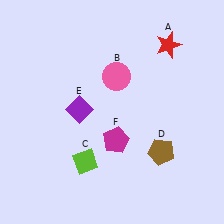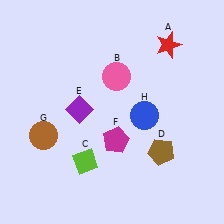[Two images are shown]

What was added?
A brown circle (G), a blue circle (H) were added in Image 2.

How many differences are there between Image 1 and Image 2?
There are 2 differences between the two images.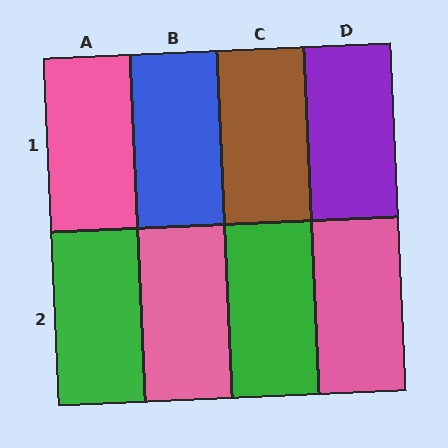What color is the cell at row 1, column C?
Brown.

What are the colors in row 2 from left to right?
Green, pink, green, pink.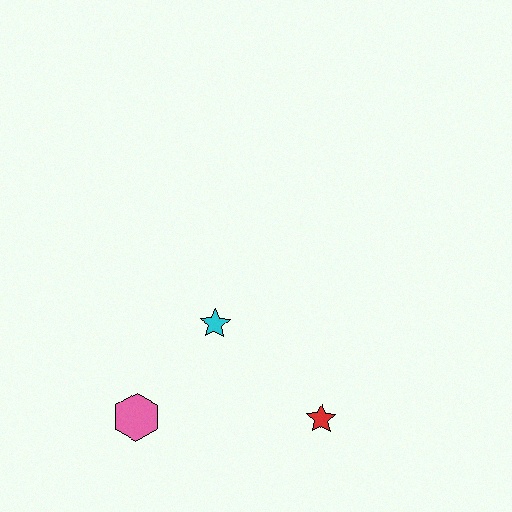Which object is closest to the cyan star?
The pink hexagon is closest to the cyan star.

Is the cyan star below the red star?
No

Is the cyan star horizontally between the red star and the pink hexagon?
Yes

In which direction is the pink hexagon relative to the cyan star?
The pink hexagon is below the cyan star.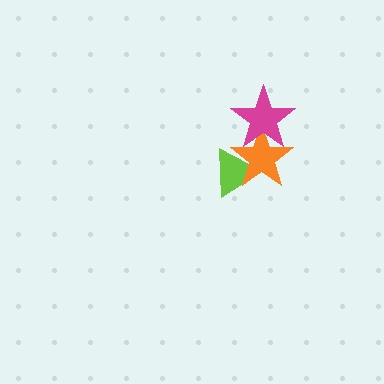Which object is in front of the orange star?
The magenta star is in front of the orange star.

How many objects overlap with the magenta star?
1 object overlaps with the magenta star.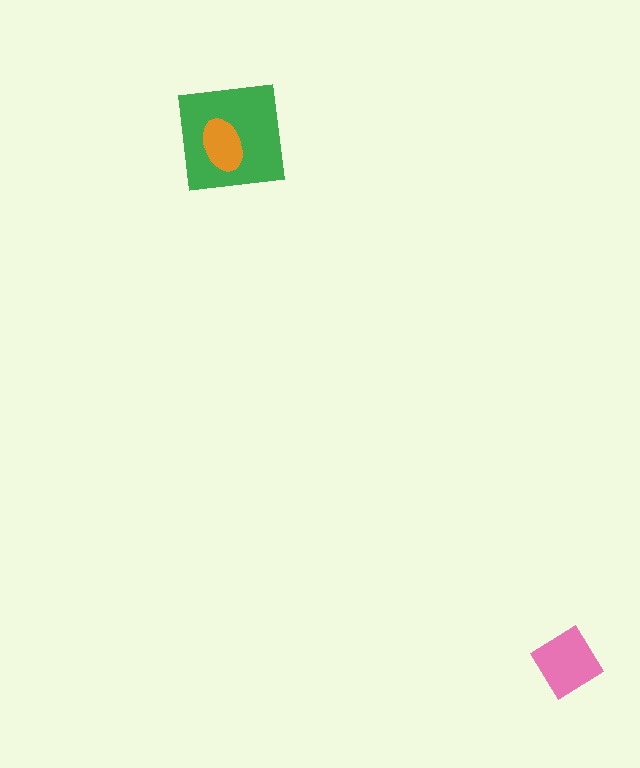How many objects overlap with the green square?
1 object overlaps with the green square.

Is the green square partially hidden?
Yes, it is partially covered by another shape.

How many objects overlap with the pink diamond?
0 objects overlap with the pink diamond.